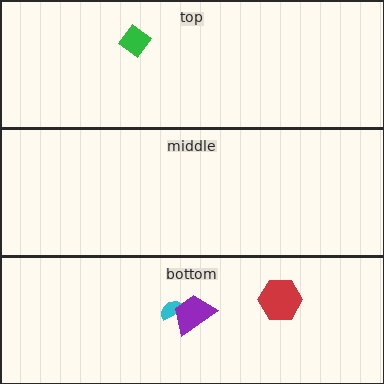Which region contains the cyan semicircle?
The bottom region.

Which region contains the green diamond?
The top region.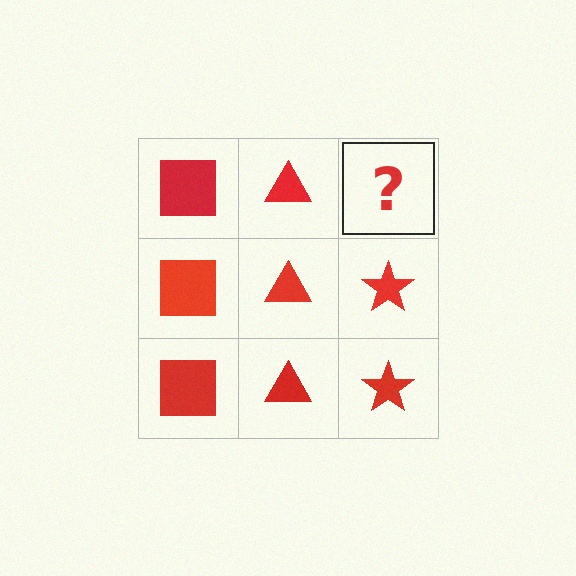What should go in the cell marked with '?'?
The missing cell should contain a red star.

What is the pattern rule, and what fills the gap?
The rule is that each column has a consistent shape. The gap should be filled with a red star.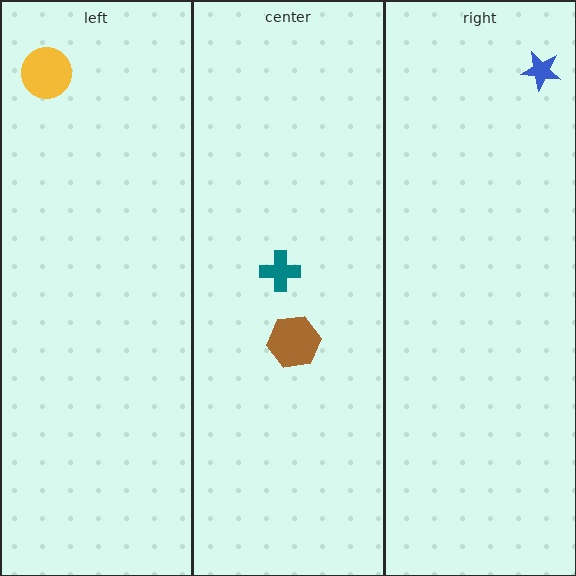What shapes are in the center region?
The teal cross, the brown hexagon.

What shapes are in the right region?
The blue star.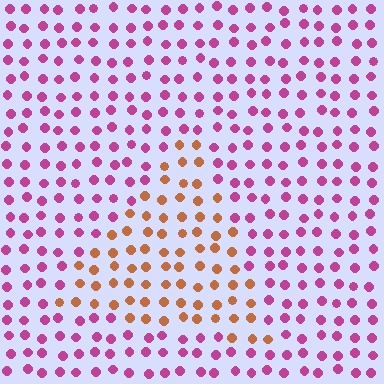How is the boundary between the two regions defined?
The boundary is defined purely by a slight shift in hue (about 62 degrees). Spacing, size, and orientation are identical on both sides.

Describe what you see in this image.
The image is filled with small magenta elements in a uniform arrangement. A triangle-shaped region is visible where the elements are tinted to a slightly different hue, forming a subtle color boundary.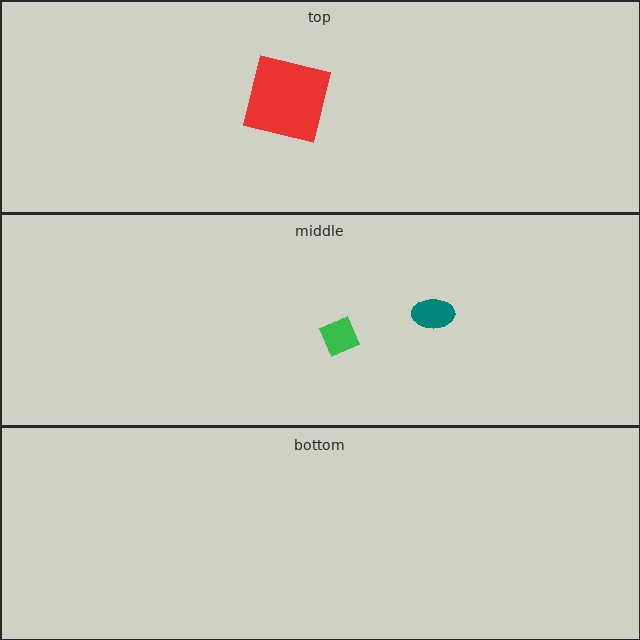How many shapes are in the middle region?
2.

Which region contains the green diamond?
The middle region.